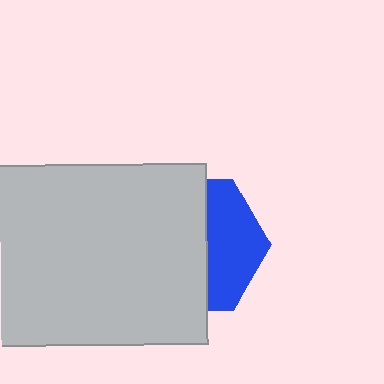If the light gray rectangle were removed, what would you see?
You would see the complete blue hexagon.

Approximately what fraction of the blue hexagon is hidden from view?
Roughly 61% of the blue hexagon is hidden behind the light gray rectangle.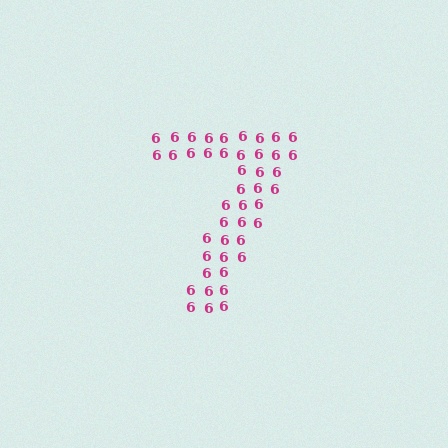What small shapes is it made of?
It is made of small digit 6's.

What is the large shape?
The large shape is the digit 7.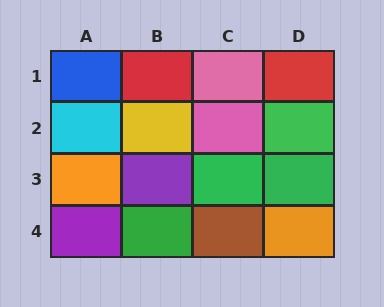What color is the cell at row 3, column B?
Purple.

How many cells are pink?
2 cells are pink.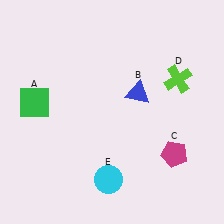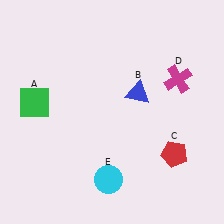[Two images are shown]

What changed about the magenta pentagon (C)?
In Image 1, C is magenta. In Image 2, it changed to red.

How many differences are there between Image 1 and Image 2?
There are 2 differences between the two images.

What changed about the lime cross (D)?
In Image 1, D is lime. In Image 2, it changed to magenta.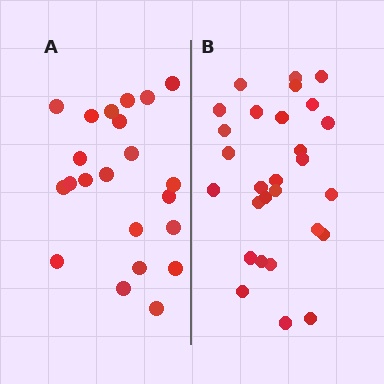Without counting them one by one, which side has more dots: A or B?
Region B (the right region) has more dots.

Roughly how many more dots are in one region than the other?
Region B has about 6 more dots than region A.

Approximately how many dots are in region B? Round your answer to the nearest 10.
About 30 dots. (The exact count is 28, which rounds to 30.)